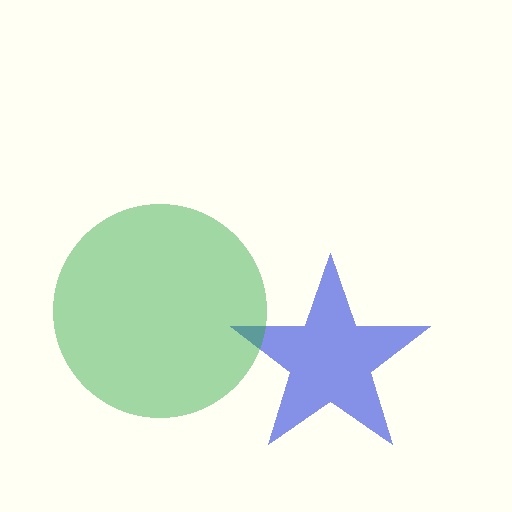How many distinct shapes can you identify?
There are 2 distinct shapes: a blue star, a green circle.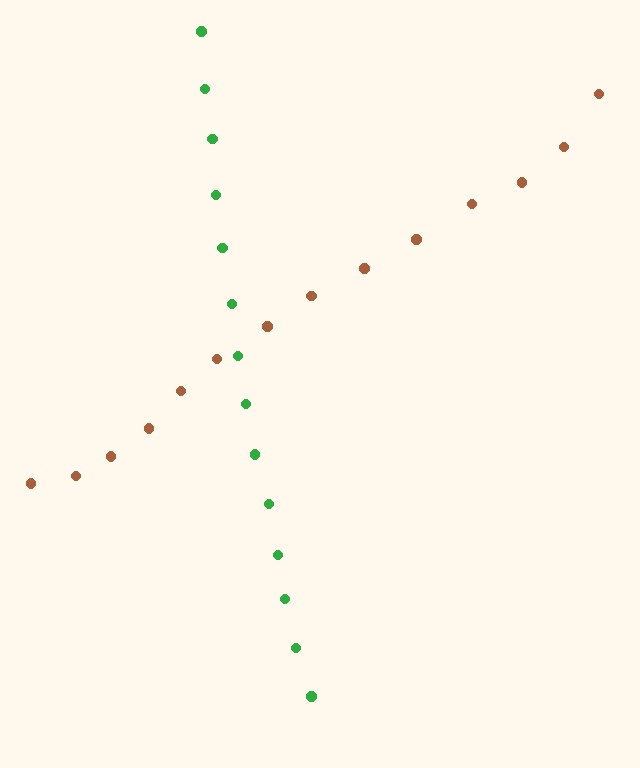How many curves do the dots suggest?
There are 2 distinct paths.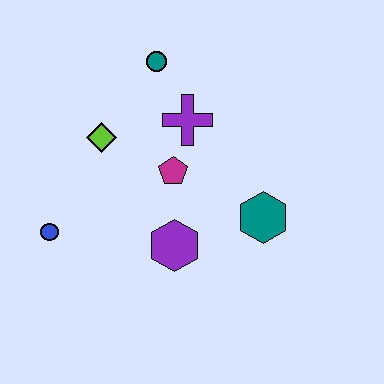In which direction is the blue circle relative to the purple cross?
The blue circle is to the left of the purple cross.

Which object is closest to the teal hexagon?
The purple hexagon is closest to the teal hexagon.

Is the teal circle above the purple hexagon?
Yes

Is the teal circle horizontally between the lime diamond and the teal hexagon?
Yes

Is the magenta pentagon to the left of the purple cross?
Yes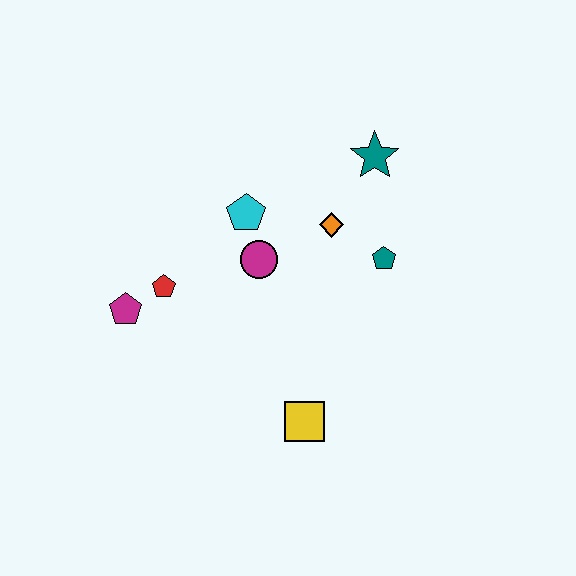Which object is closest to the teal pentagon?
The orange diamond is closest to the teal pentagon.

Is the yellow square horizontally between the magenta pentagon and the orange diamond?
Yes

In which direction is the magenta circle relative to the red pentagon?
The magenta circle is to the right of the red pentagon.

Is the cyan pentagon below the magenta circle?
No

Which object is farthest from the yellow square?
The teal star is farthest from the yellow square.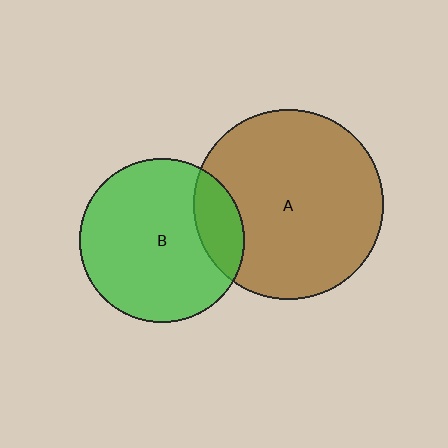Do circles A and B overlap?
Yes.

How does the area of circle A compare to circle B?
Approximately 1.3 times.